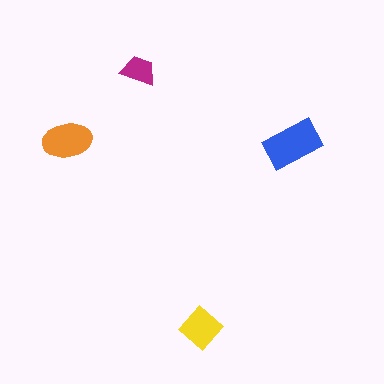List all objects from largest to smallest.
The blue rectangle, the orange ellipse, the yellow diamond, the magenta trapezoid.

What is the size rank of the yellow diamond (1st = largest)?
3rd.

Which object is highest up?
The magenta trapezoid is topmost.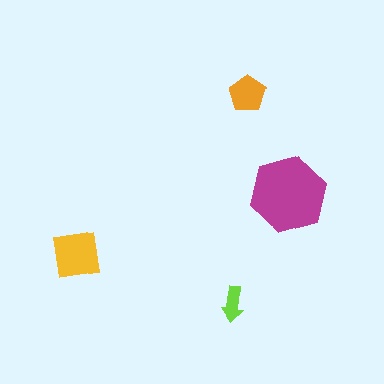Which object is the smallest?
The lime arrow.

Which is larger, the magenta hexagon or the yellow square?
The magenta hexagon.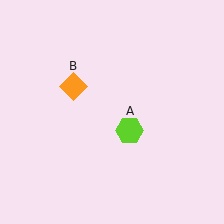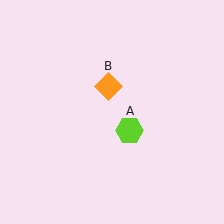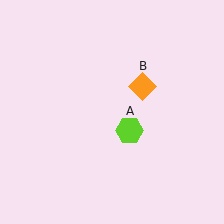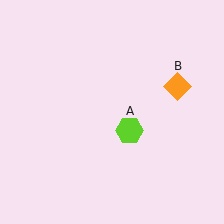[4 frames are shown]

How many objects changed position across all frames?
1 object changed position: orange diamond (object B).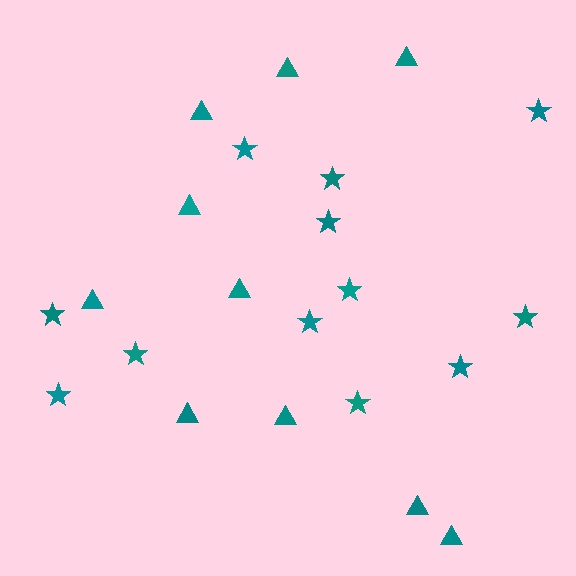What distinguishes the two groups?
There are 2 groups: one group of triangles (10) and one group of stars (12).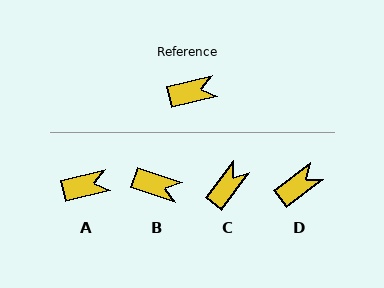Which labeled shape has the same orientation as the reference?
A.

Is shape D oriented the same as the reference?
No, it is off by about 23 degrees.